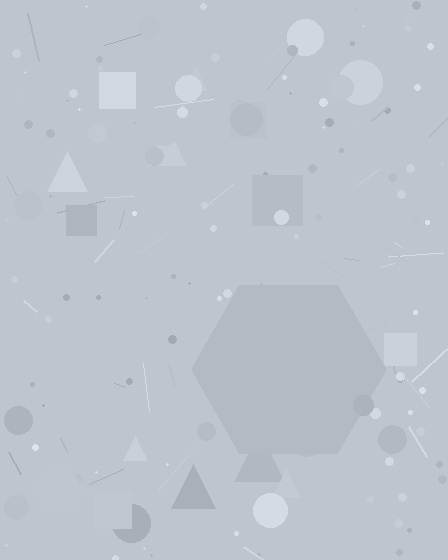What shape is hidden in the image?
A hexagon is hidden in the image.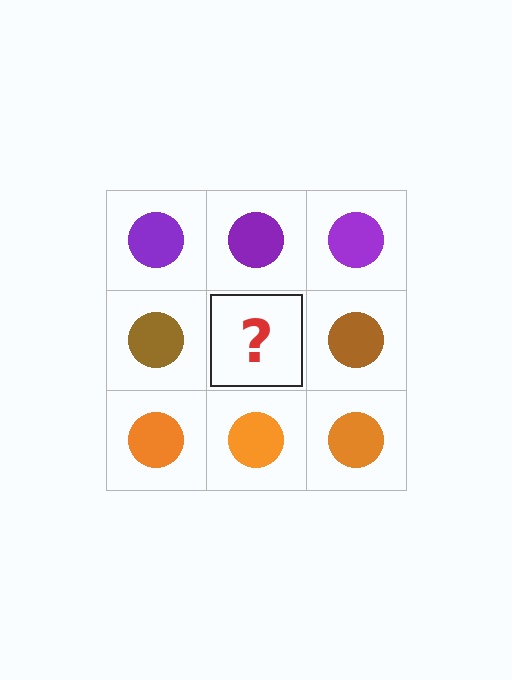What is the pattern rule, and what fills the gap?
The rule is that each row has a consistent color. The gap should be filled with a brown circle.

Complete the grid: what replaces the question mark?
The question mark should be replaced with a brown circle.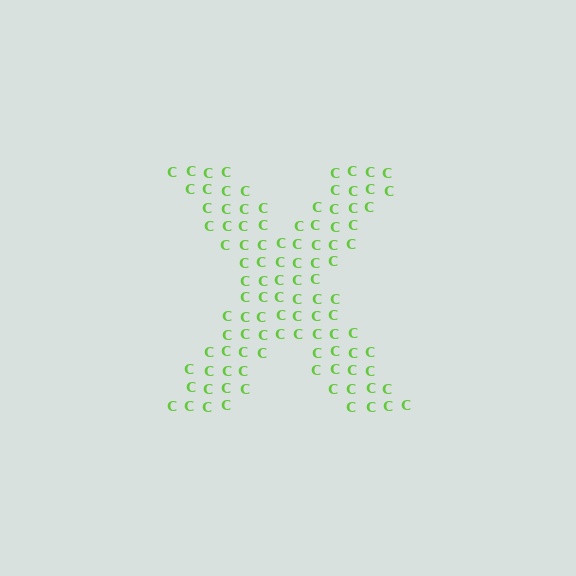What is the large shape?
The large shape is the letter X.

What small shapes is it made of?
It is made of small letter C's.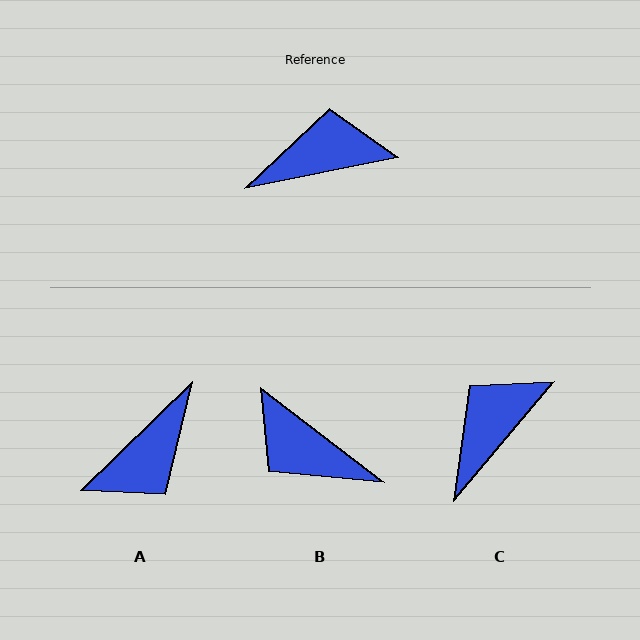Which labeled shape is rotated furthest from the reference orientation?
A, about 147 degrees away.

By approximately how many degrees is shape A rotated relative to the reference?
Approximately 147 degrees clockwise.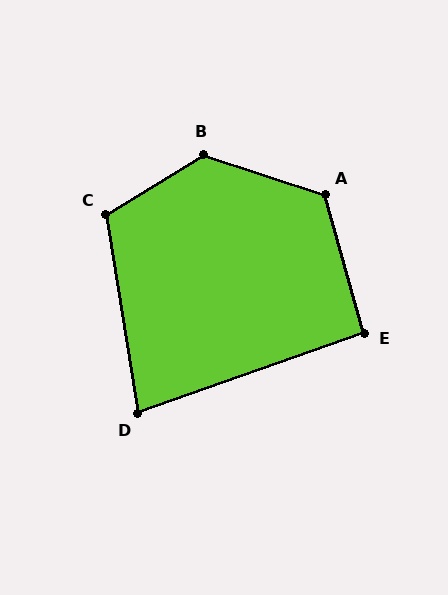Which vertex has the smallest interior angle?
D, at approximately 80 degrees.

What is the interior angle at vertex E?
Approximately 94 degrees (approximately right).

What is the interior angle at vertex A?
Approximately 124 degrees (obtuse).